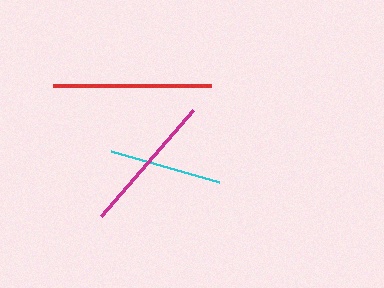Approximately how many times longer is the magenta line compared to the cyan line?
The magenta line is approximately 1.2 times the length of the cyan line.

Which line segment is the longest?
The red line is the longest at approximately 159 pixels.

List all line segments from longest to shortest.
From longest to shortest: red, magenta, cyan.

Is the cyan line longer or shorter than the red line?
The red line is longer than the cyan line.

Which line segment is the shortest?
The cyan line is the shortest at approximately 113 pixels.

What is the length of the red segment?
The red segment is approximately 159 pixels long.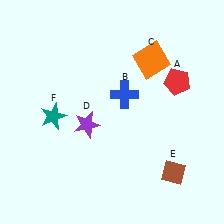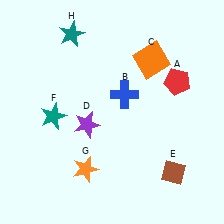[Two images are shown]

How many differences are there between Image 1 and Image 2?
There are 2 differences between the two images.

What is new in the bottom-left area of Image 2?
An orange star (G) was added in the bottom-left area of Image 2.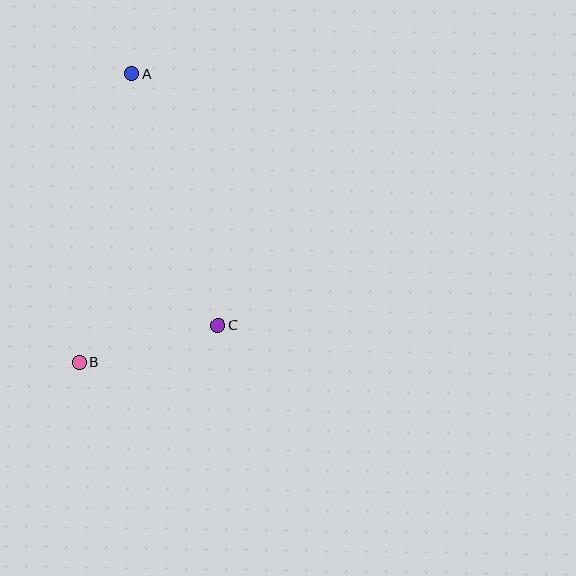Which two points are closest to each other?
Points B and C are closest to each other.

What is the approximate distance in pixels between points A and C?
The distance between A and C is approximately 266 pixels.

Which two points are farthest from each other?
Points A and B are farthest from each other.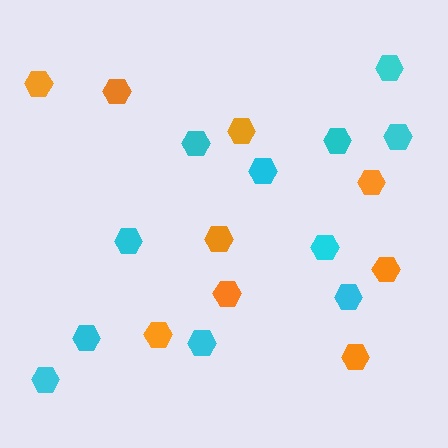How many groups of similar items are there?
There are 2 groups: one group of cyan hexagons (11) and one group of orange hexagons (9).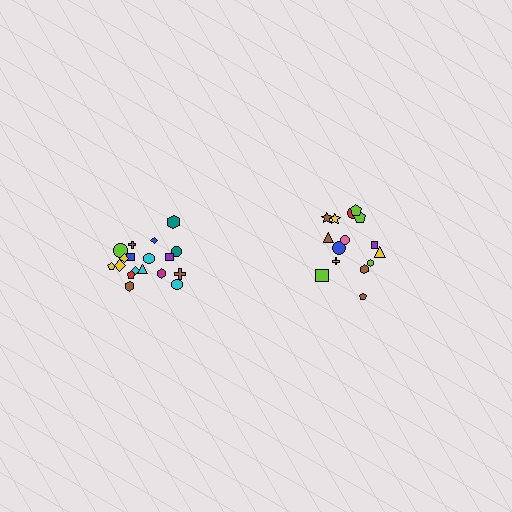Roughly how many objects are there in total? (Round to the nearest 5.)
Roughly 35 objects in total.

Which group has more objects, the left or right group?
The left group.